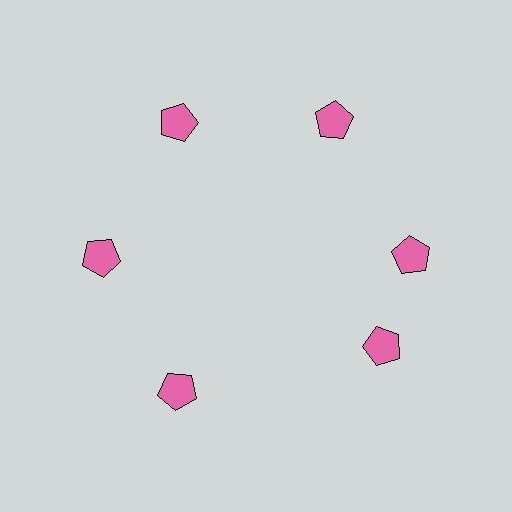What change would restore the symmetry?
The symmetry would be restored by rotating it back into even spacing with its neighbors so that all 6 pentagons sit at equal angles and equal distance from the center.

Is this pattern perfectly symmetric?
No. The 6 pink pentagons are arranged in a ring, but one element near the 5 o'clock position is rotated out of alignment along the ring, breaking the 6-fold rotational symmetry.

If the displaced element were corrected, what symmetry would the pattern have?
It would have 6-fold rotational symmetry — the pattern would map onto itself every 60 degrees.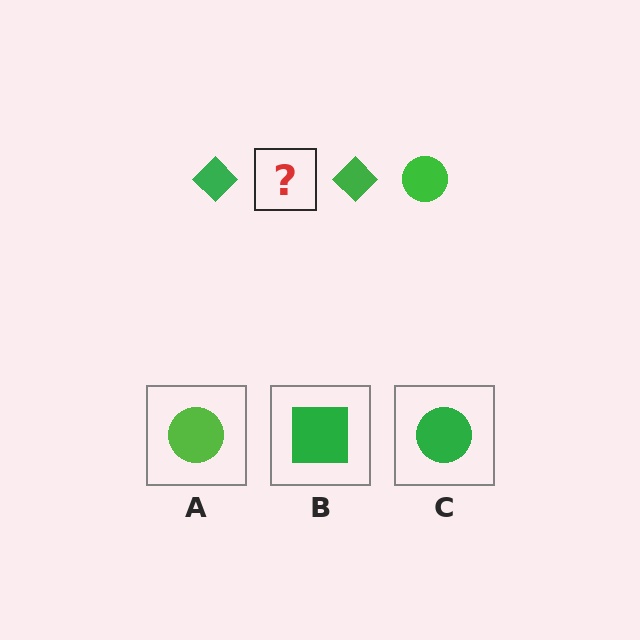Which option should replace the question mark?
Option C.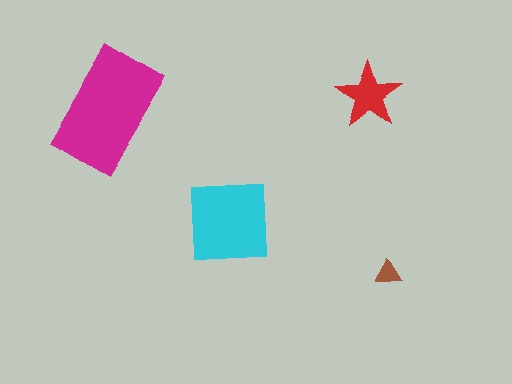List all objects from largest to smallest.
The magenta rectangle, the cyan square, the red star, the brown triangle.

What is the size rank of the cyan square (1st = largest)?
2nd.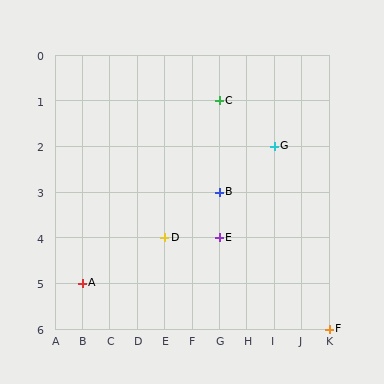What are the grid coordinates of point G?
Point G is at grid coordinates (I, 2).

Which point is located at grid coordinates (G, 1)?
Point C is at (G, 1).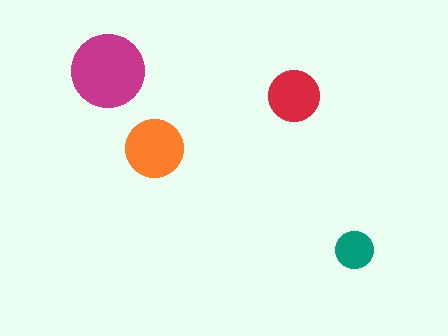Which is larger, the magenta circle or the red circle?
The magenta one.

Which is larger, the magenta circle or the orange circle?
The magenta one.